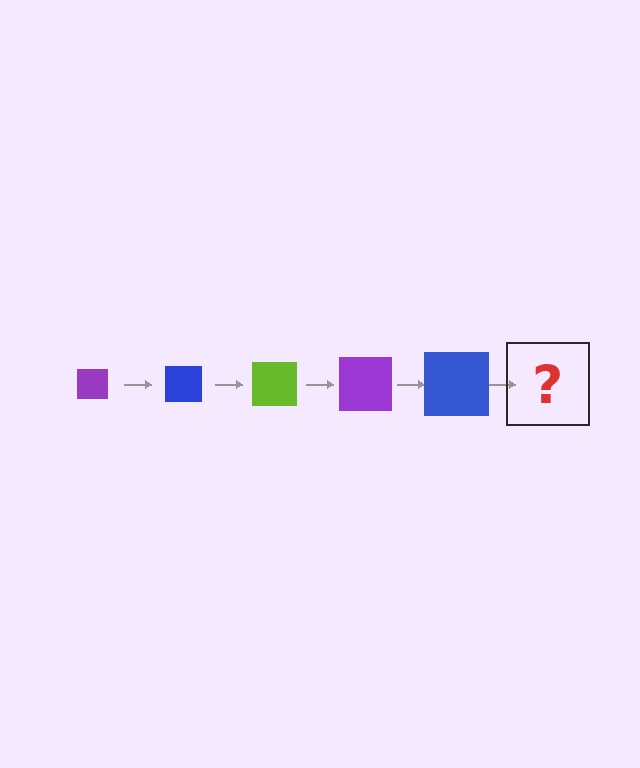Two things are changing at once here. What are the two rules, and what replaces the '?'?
The two rules are that the square grows larger each step and the color cycles through purple, blue, and lime. The '?' should be a lime square, larger than the previous one.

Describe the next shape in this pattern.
It should be a lime square, larger than the previous one.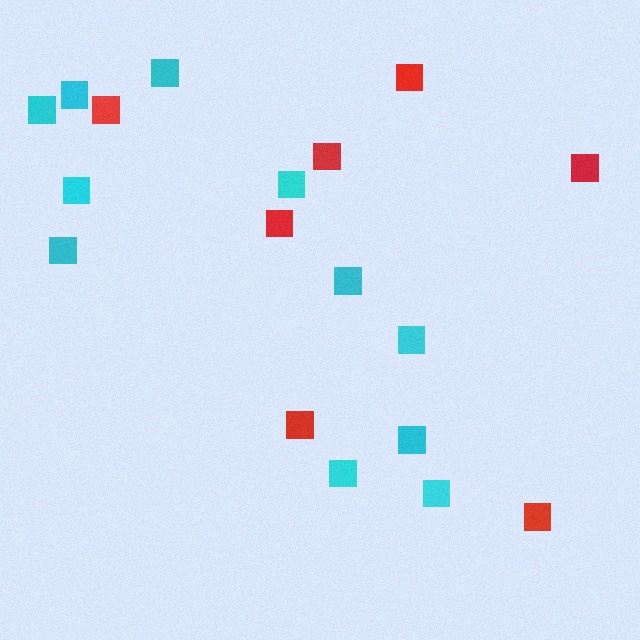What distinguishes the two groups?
There are 2 groups: one group of cyan squares (11) and one group of red squares (7).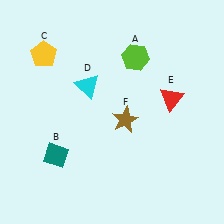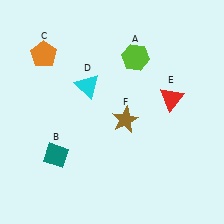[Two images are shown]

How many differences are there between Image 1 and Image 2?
There is 1 difference between the two images.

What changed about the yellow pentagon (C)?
In Image 1, C is yellow. In Image 2, it changed to orange.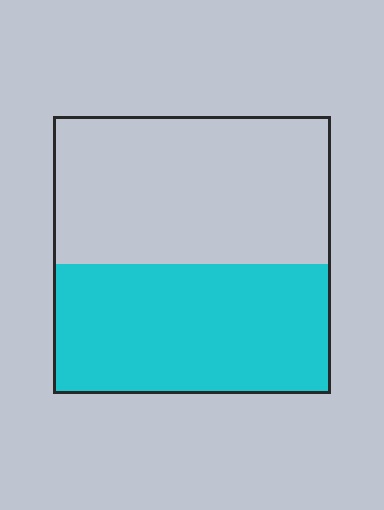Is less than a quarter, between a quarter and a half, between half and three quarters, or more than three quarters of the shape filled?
Between a quarter and a half.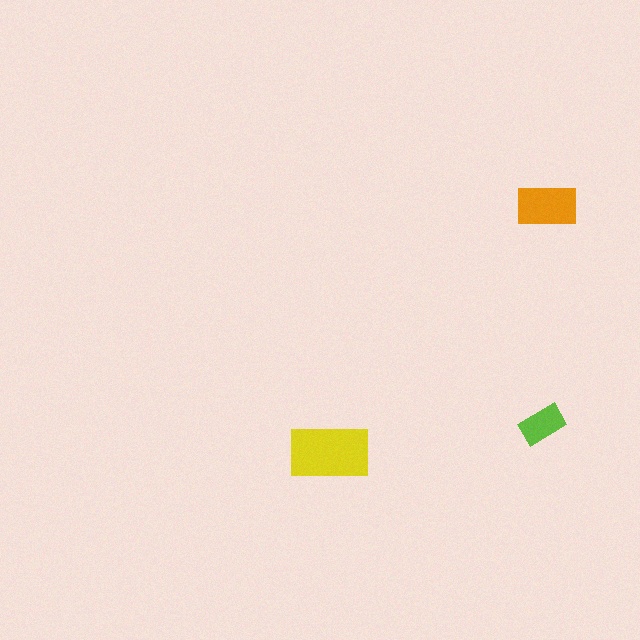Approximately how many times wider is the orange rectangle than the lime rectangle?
About 1.5 times wider.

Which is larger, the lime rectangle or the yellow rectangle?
The yellow one.